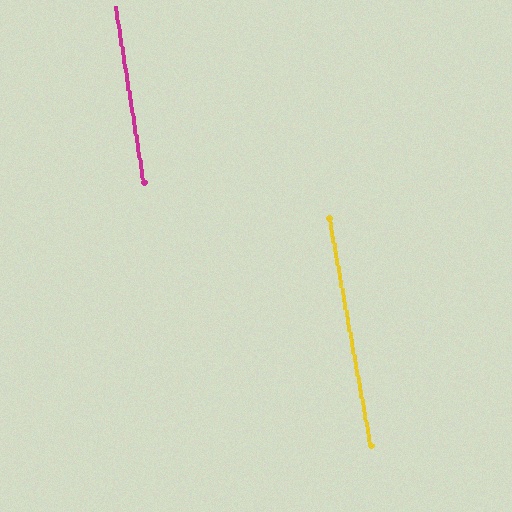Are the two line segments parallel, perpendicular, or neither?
Parallel — their directions differ by only 1.1°.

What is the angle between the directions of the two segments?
Approximately 1 degree.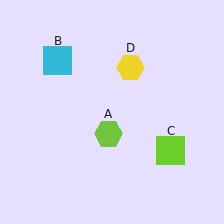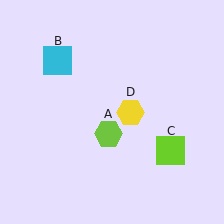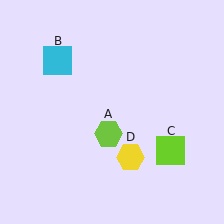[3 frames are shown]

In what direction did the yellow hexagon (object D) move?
The yellow hexagon (object D) moved down.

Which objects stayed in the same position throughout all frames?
Lime hexagon (object A) and cyan square (object B) and lime square (object C) remained stationary.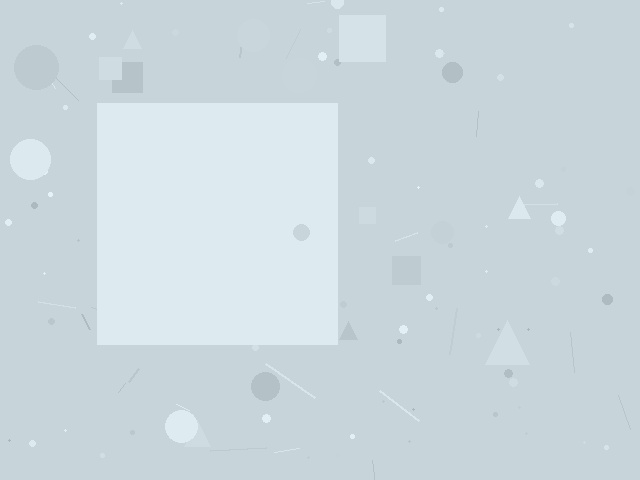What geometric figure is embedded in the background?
A square is embedded in the background.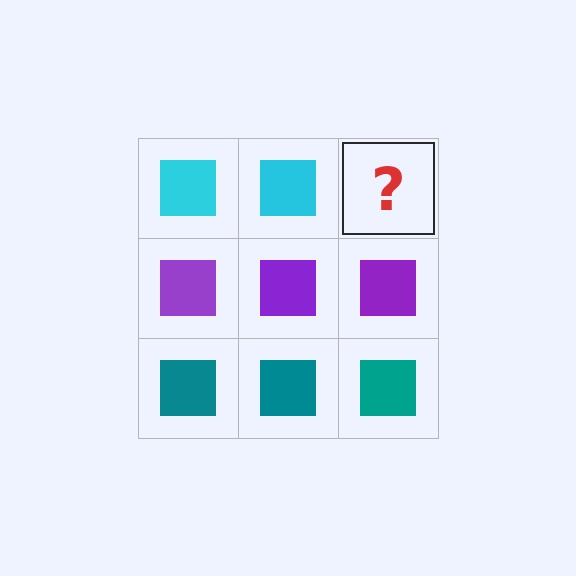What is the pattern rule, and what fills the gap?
The rule is that each row has a consistent color. The gap should be filled with a cyan square.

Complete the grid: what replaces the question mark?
The question mark should be replaced with a cyan square.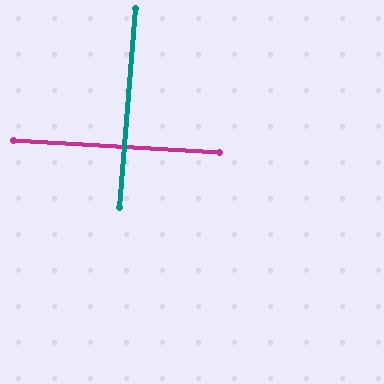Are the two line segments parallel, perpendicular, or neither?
Perpendicular — they meet at approximately 89°.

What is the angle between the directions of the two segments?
Approximately 89 degrees.